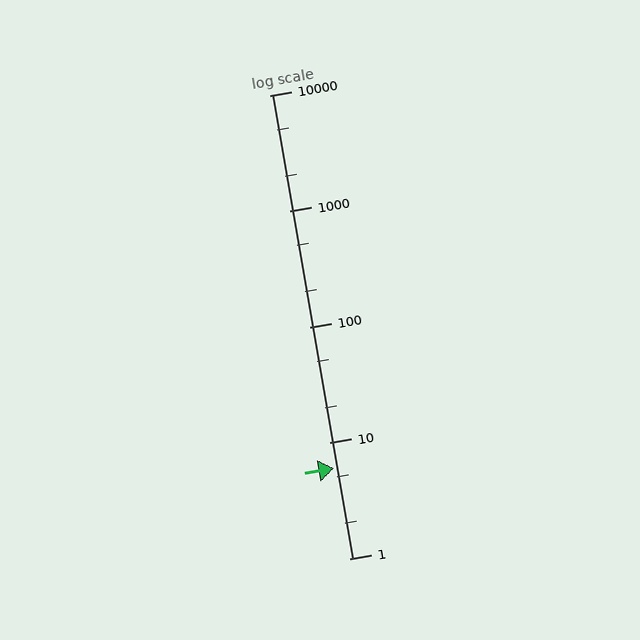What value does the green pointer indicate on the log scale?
The pointer indicates approximately 6.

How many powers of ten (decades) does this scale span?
The scale spans 4 decades, from 1 to 10000.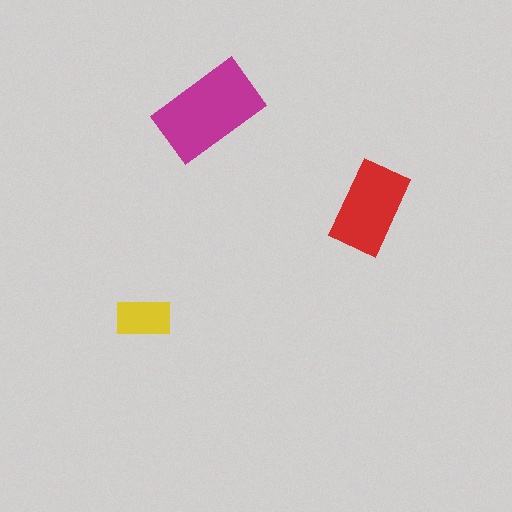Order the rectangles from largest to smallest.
the magenta one, the red one, the yellow one.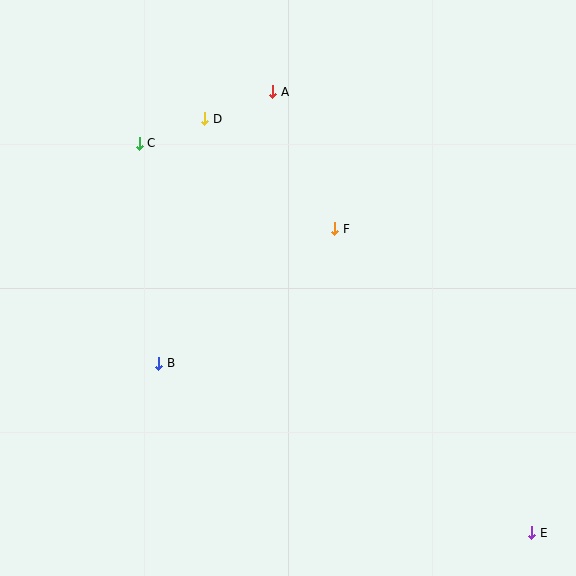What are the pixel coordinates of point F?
Point F is at (335, 229).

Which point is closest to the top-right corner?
Point A is closest to the top-right corner.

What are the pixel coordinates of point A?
Point A is at (273, 92).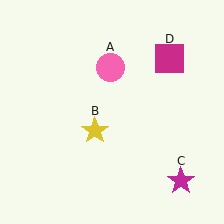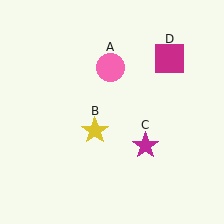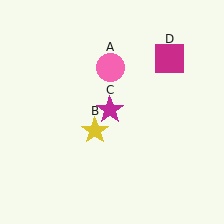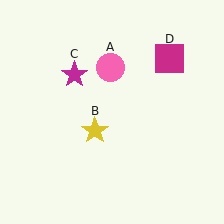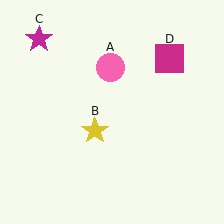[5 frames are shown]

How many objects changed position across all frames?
1 object changed position: magenta star (object C).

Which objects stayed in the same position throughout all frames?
Pink circle (object A) and yellow star (object B) and magenta square (object D) remained stationary.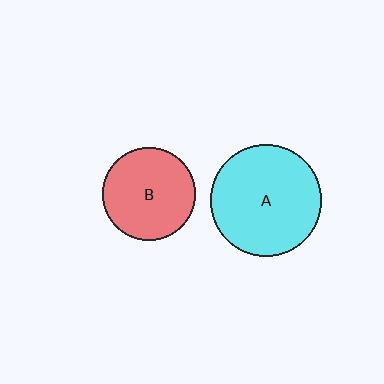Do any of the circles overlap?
No, none of the circles overlap.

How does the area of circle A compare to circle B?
Approximately 1.5 times.